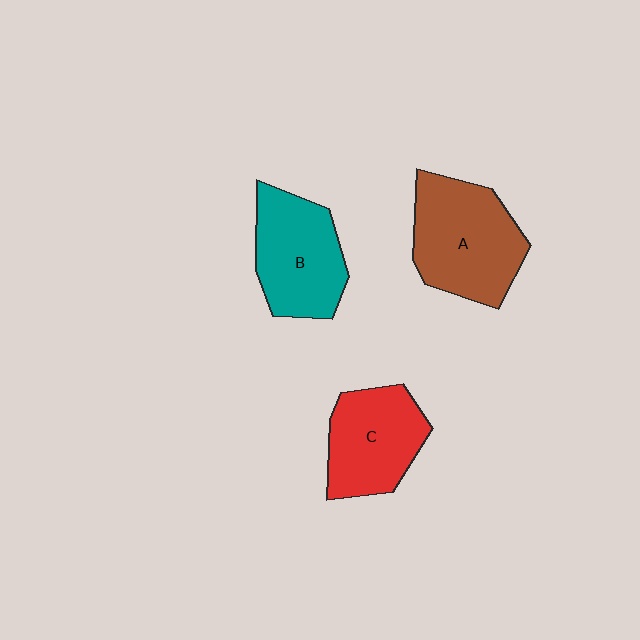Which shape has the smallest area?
Shape C (red).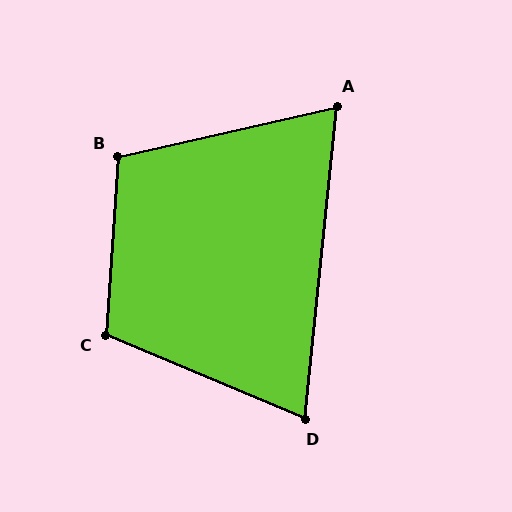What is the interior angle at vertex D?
Approximately 73 degrees (acute).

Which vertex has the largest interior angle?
C, at approximately 109 degrees.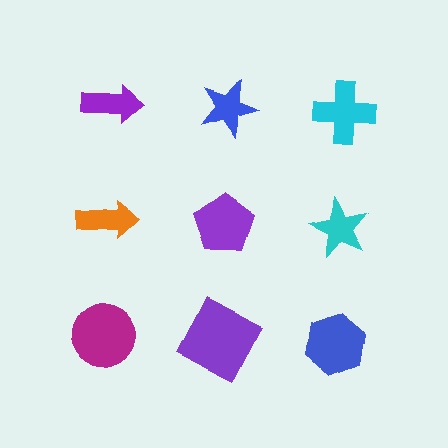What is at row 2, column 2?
A purple pentagon.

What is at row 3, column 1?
A magenta circle.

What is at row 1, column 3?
A cyan cross.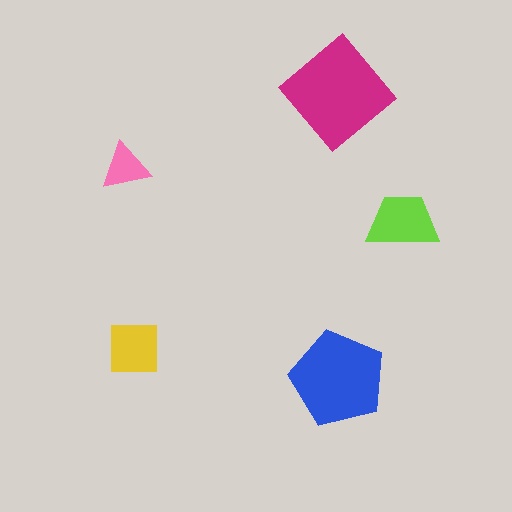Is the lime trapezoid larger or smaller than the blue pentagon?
Smaller.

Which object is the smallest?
The pink triangle.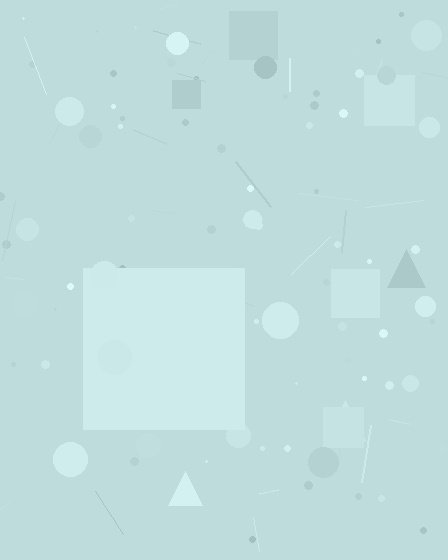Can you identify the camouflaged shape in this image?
The camouflaged shape is a square.